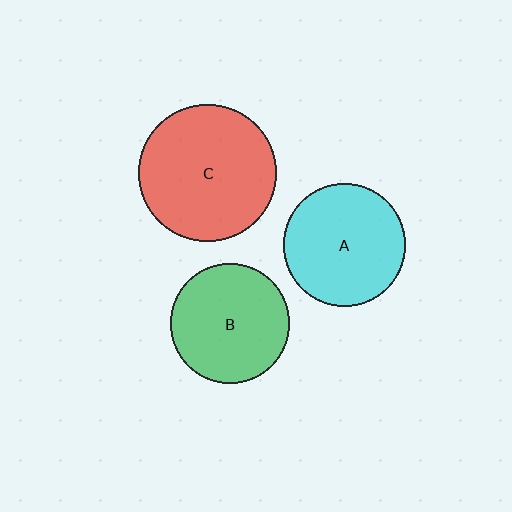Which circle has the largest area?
Circle C (red).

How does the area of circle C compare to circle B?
Approximately 1.3 times.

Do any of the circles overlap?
No, none of the circles overlap.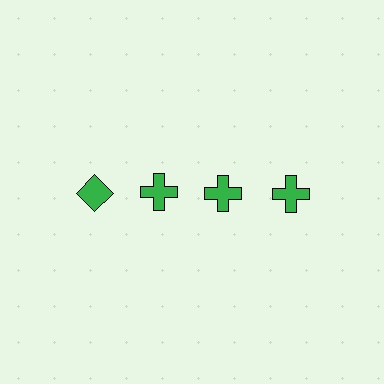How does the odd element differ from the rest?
It has a different shape: diamond instead of cross.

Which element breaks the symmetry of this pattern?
The green diamond in the top row, leftmost column breaks the symmetry. All other shapes are green crosses.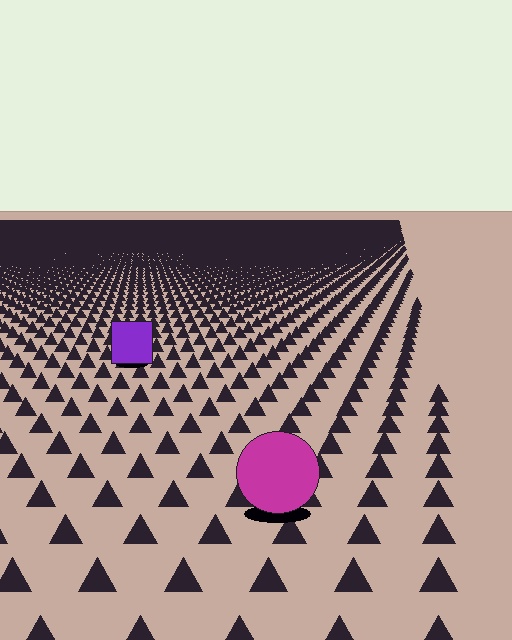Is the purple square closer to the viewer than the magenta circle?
No. The magenta circle is closer — you can tell from the texture gradient: the ground texture is coarser near it.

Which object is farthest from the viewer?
The purple square is farthest from the viewer. It appears smaller and the ground texture around it is denser.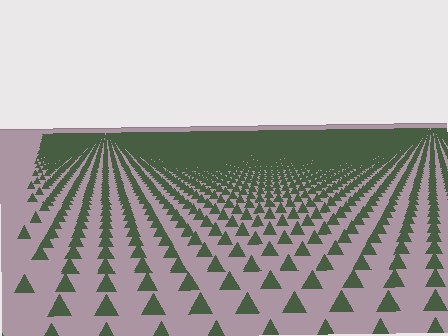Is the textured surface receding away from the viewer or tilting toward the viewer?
The surface is receding away from the viewer. Texture elements get smaller and denser toward the top.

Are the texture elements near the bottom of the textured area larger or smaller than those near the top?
Larger. Near the bottom, elements are closer to the viewer and appear at a bigger on-screen size.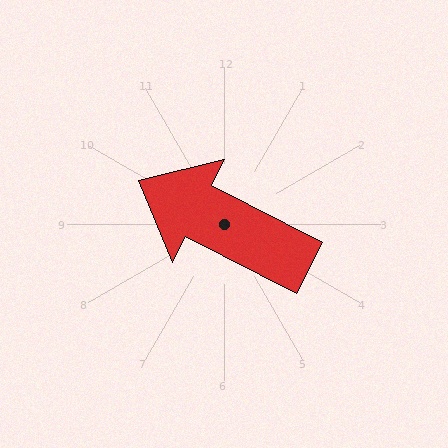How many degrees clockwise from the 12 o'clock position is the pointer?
Approximately 297 degrees.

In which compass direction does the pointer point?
Northwest.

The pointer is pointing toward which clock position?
Roughly 10 o'clock.